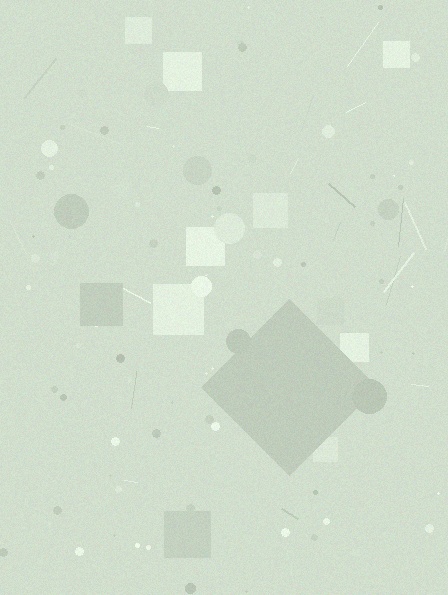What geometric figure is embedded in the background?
A diamond is embedded in the background.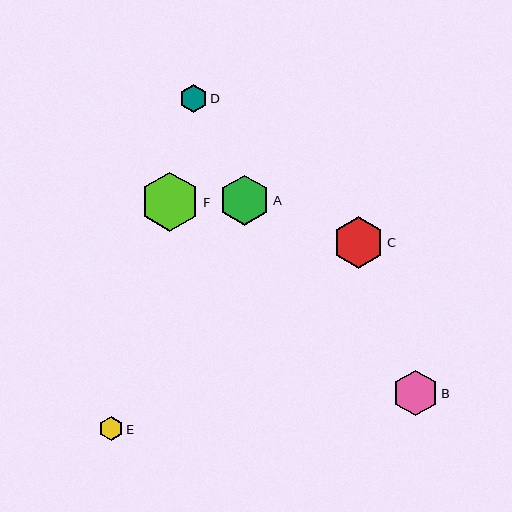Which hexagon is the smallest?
Hexagon E is the smallest with a size of approximately 25 pixels.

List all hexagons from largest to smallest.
From largest to smallest: F, C, A, B, D, E.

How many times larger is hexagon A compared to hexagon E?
Hexagon A is approximately 2.0 times the size of hexagon E.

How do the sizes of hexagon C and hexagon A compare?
Hexagon C and hexagon A are approximately the same size.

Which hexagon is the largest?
Hexagon F is the largest with a size of approximately 60 pixels.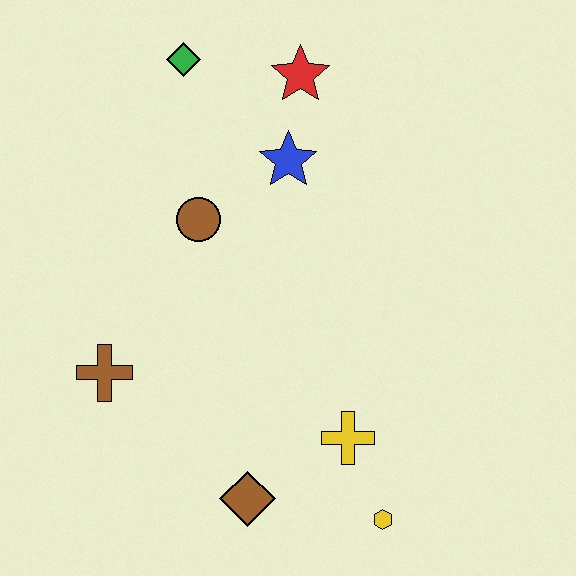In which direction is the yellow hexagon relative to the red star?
The yellow hexagon is below the red star.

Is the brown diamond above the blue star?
No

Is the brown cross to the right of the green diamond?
No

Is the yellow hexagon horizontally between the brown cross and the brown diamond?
No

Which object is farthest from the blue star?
The yellow hexagon is farthest from the blue star.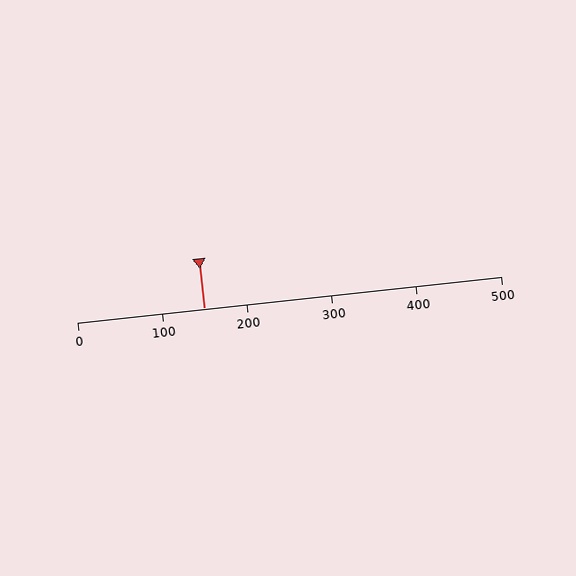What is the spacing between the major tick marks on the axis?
The major ticks are spaced 100 apart.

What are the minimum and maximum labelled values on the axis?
The axis runs from 0 to 500.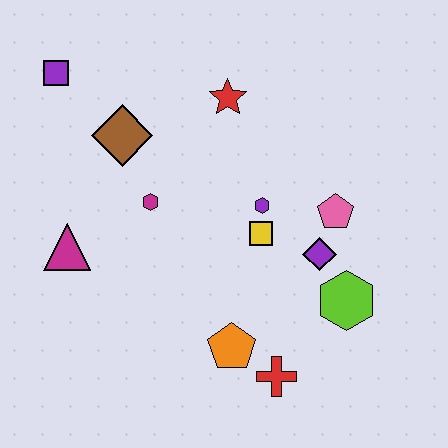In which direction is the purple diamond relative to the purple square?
The purple diamond is to the right of the purple square.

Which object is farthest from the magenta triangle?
The lime hexagon is farthest from the magenta triangle.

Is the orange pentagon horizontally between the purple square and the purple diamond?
Yes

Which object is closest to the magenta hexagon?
The brown diamond is closest to the magenta hexagon.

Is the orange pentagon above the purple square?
No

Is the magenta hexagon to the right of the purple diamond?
No